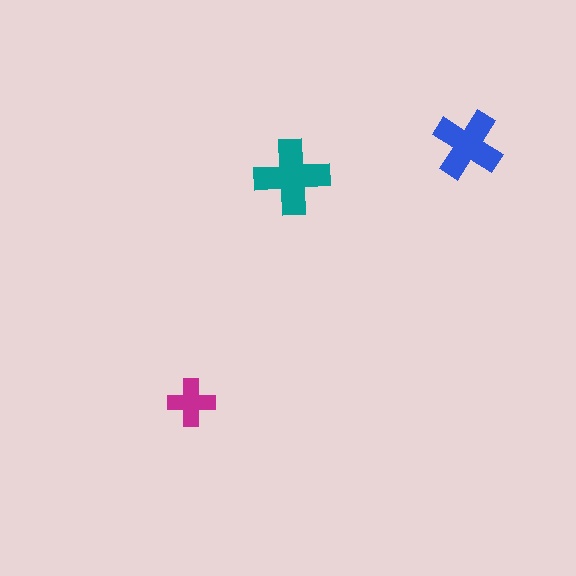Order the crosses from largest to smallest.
the teal one, the blue one, the magenta one.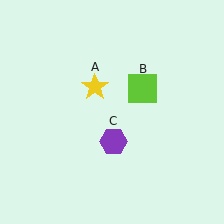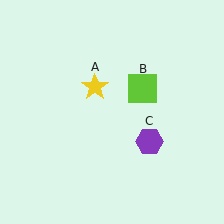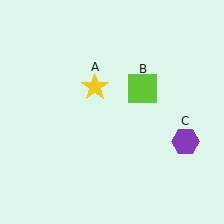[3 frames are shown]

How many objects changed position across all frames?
1 object changed position: purple hexagon (object C).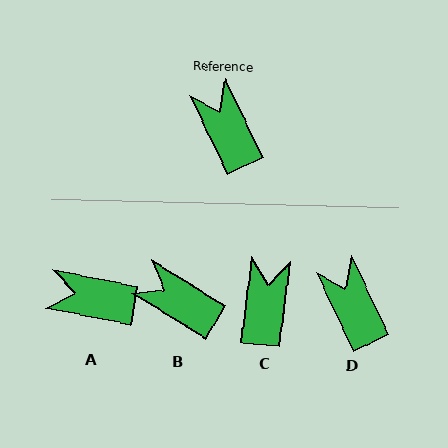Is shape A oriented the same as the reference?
No, it is off by about 53 degrees.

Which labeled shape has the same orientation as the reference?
D.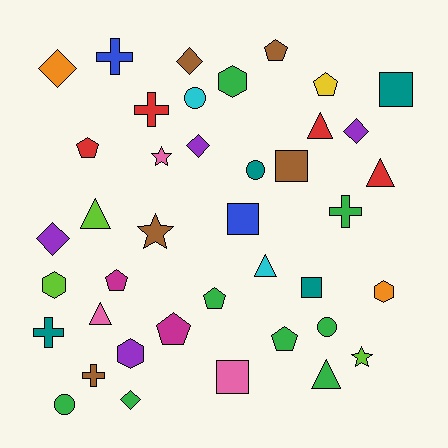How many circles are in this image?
There are 4 circles.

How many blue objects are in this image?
There are 2 blue objects.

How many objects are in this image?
There are 40 objects.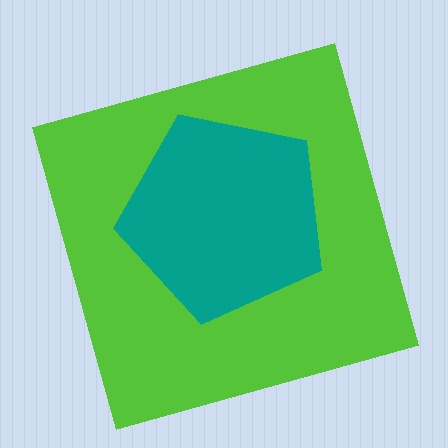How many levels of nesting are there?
2.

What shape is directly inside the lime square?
The teal pentagon.